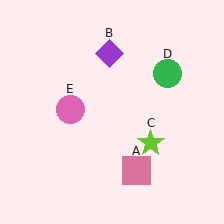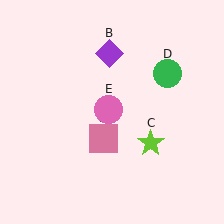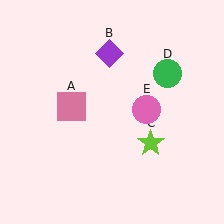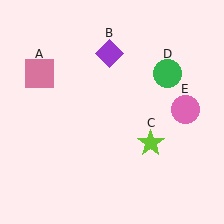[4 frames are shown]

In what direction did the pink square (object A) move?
The pink square (object A) moved up and to the left.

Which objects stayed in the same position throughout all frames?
Purple diamond (object B) and lime star (object C) and green circle (object D) remained stationary.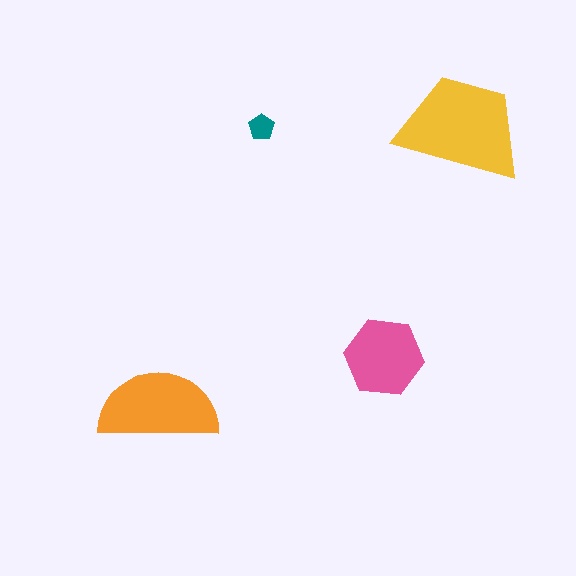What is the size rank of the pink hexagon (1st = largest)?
3rd.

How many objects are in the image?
There are 4 objects in the image.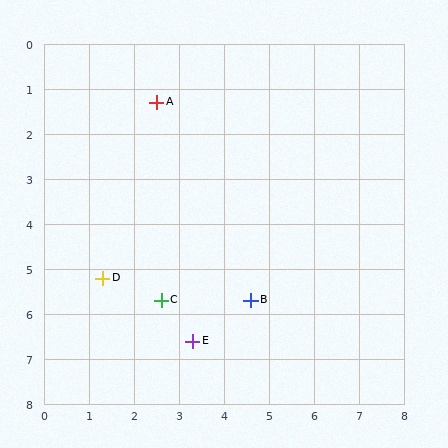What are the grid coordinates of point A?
Point A is at approximately (2.5, 1.3).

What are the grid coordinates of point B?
Point B is at approximately (4.6, 5.7).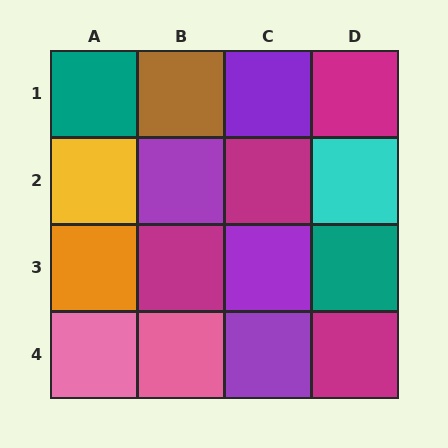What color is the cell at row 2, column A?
Yellow.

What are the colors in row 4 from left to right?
Pink, pink, purple, magenta.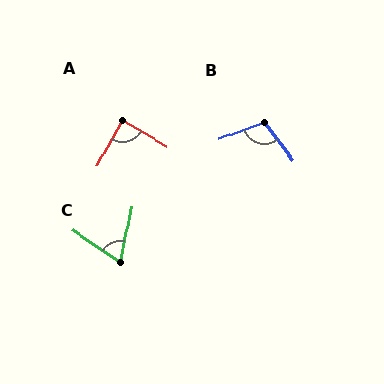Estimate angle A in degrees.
Approximately 89 degrees.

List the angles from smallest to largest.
C (67°), A (89°), B (105°).